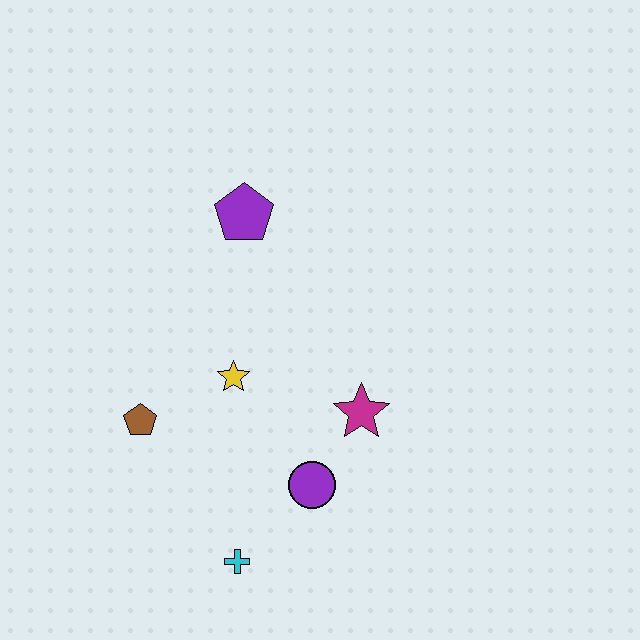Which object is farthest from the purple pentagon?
The cyan cross is farthest from the purple pentagon.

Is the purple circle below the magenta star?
Yes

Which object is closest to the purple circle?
The magenta star is closest to the purple circle.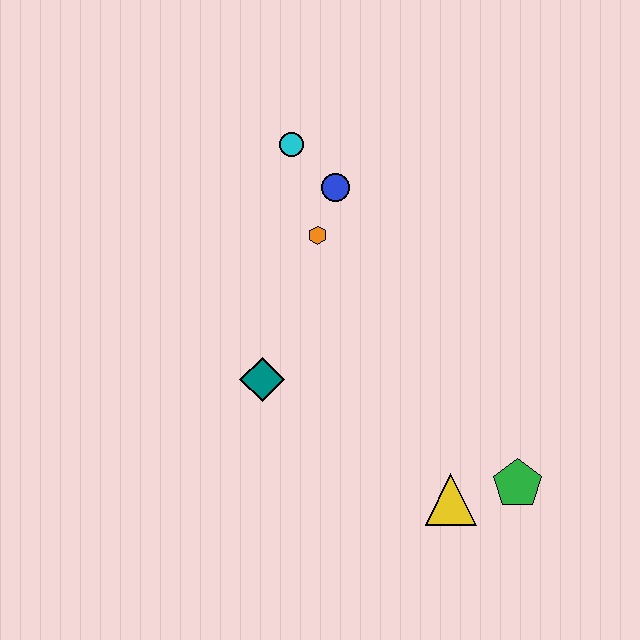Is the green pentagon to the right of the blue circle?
Yes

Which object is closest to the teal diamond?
The orange hexagon is closest to the teal diamond.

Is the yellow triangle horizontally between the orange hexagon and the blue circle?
No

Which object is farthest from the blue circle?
The green pentagon is farthest from the blue circle.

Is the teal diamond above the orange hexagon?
No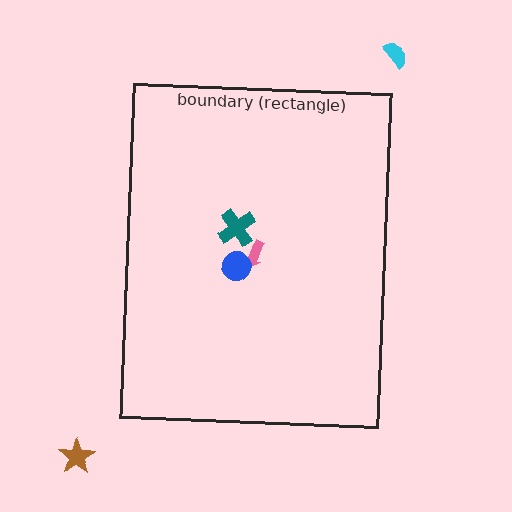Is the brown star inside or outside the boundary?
Outside.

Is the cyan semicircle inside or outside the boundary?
Outside.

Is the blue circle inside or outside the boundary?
Inside.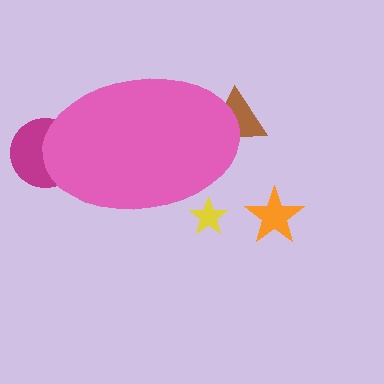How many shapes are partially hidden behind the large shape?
3 shapes are partially hidden.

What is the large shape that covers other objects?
A pink ellipse.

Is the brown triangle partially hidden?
Yes, the brown triangle is partially hidden behind the pink ellipse.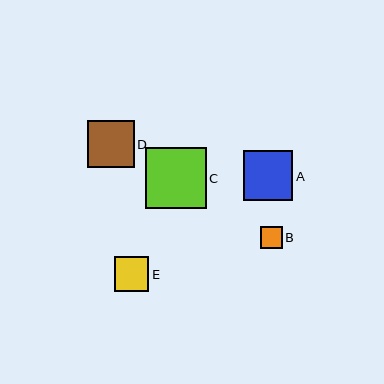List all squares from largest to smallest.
From largest to smallest: C, A, D, E, B.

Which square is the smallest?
Square B is the smallest with a size of approximately 22 pixels.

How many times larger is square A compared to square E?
Square A is approximately 1.4 times the size of square E.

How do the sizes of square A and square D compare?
Square A and square D are approximately the same size.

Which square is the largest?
Square C is the largest with a size of approximately 61 pixels.